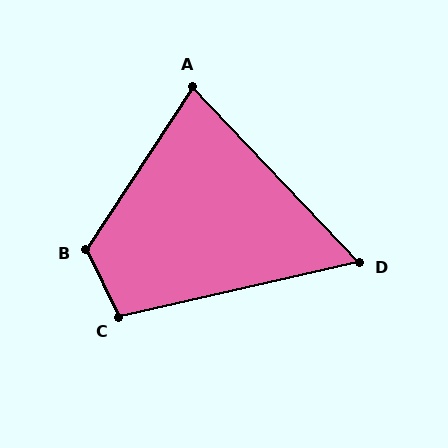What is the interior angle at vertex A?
Approximately 77 degrees (acute).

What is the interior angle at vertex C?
Approximately 103 degrees (obtuse).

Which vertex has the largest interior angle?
B, at approximately 121 degrees.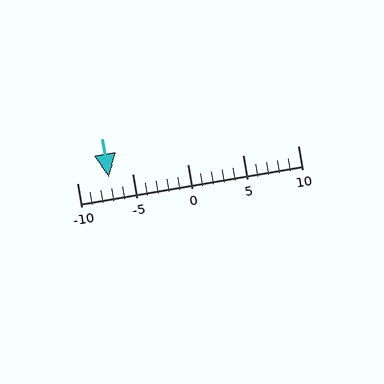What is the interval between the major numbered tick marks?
The major tick marks are spaced 5 units apart.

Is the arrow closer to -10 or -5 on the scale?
The arrow is closer to -5.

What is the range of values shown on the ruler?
The ruler shows values from -10 to 10.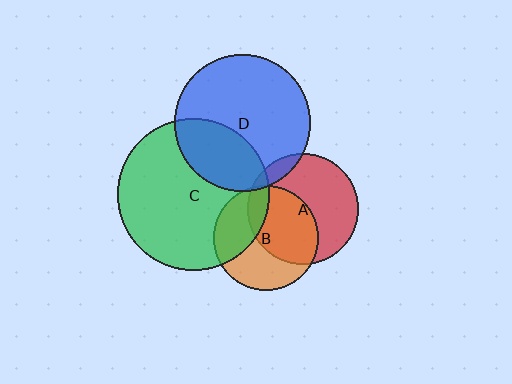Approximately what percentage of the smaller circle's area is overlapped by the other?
Approximately 35%.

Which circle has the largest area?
Circle C (green).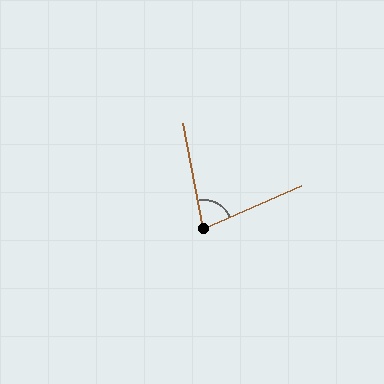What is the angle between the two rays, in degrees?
Approximately 77 degrees.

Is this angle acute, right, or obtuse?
It is acute.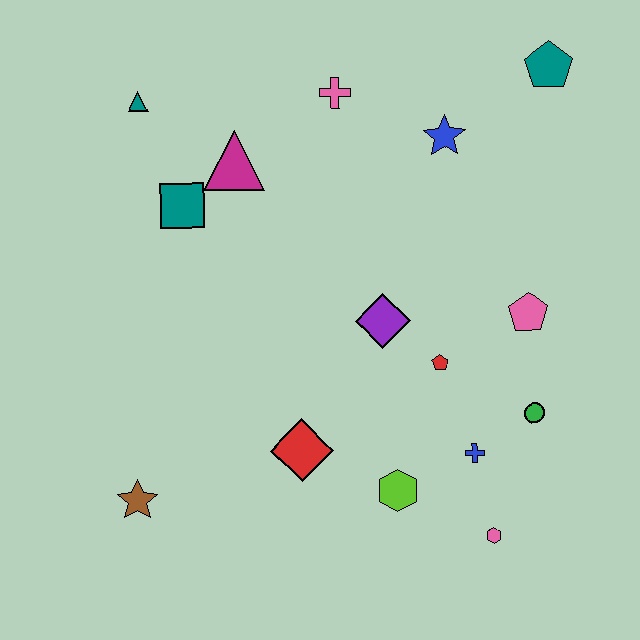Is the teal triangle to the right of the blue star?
No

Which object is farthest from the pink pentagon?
The teal triangle is farthest from the pink pentagon.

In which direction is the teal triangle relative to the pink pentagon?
The teal triangle is to the left of the pink pentagon.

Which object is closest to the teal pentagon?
The blue star is closest to the teal pentagon.